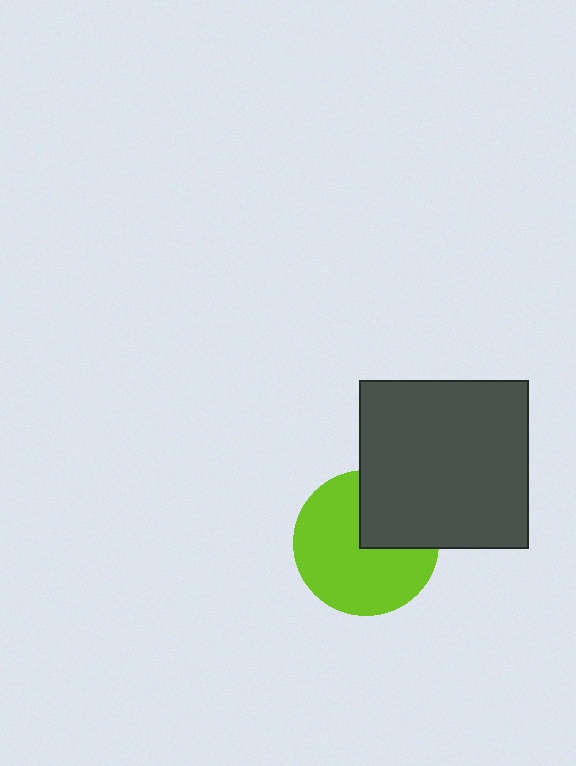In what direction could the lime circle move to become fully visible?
The lime circle could move toward the lower-left. That would shift it out from behind the dark gray square entirely.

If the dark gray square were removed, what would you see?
You would see the complete lime circle.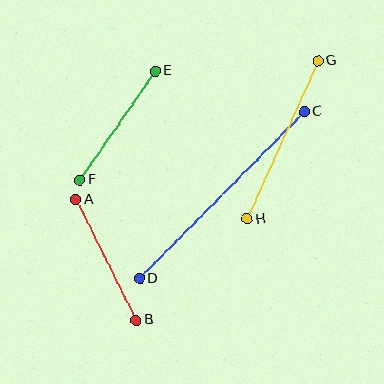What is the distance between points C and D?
The distance is approximately 235 pixels.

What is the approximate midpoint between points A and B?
The midpoint is at approximately (106, 260) pixels.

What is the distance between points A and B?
The distance is approximately 135 pixels.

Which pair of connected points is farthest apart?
Points C and D are farthest apart.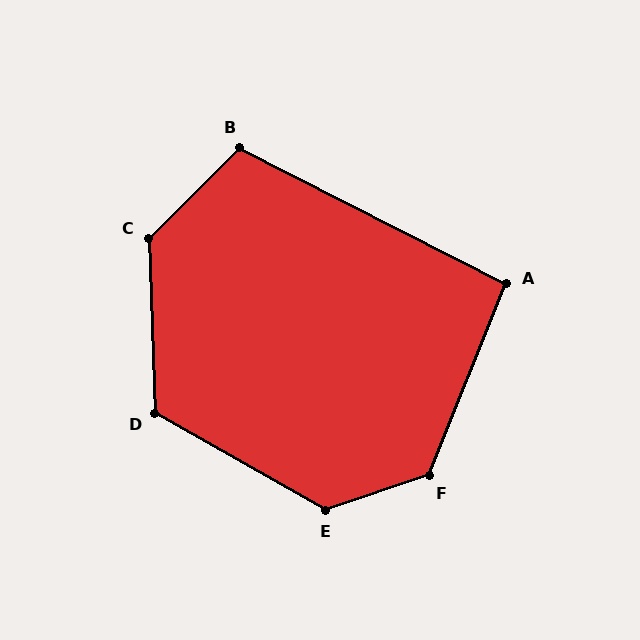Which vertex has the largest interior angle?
C, at approximately 133 degrees.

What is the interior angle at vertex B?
Approximately 108 degrees (obtuse).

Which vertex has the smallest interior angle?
A, at approximately 95 degrees.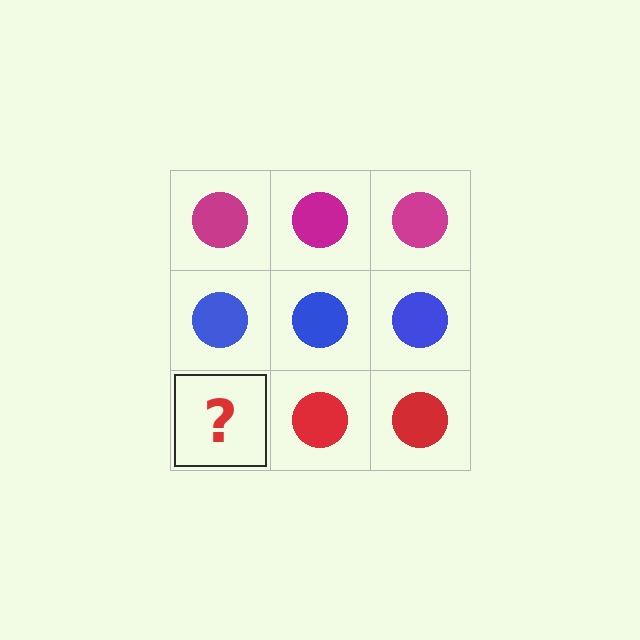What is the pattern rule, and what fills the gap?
The rule is that each row has a consistent color. The gap should be filled with a red circle.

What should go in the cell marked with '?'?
The missing cell should contain a red circle.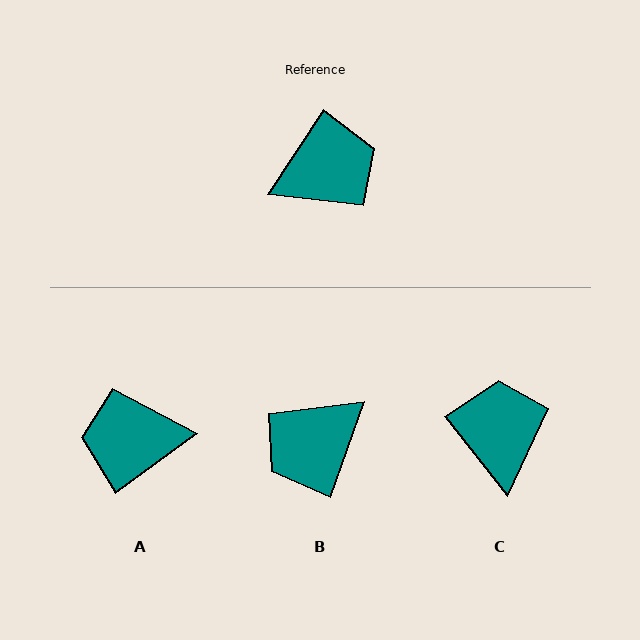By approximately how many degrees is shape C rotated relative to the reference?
Approximately 72 degrees counter-clockwise.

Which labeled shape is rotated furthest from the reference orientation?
B, about 166 degrees away.